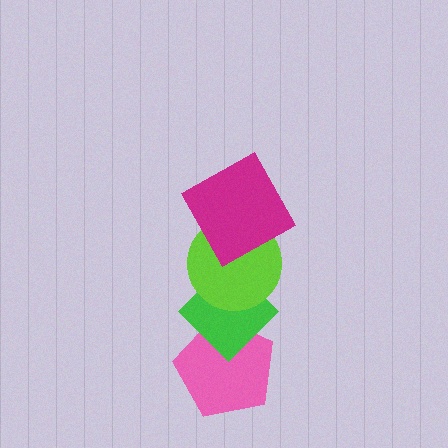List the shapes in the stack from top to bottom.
From top to bottom: the magenta square, the lime circle, the green diamond, the pink pentagon.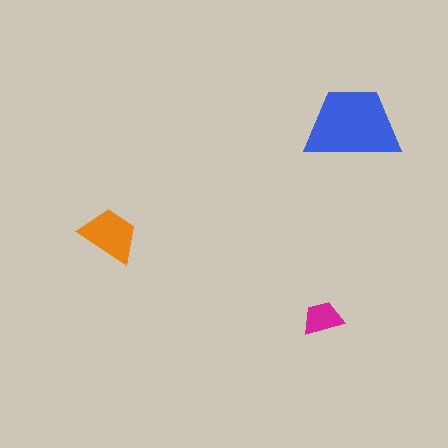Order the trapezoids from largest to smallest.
the blue one, the orange one, the magenta one.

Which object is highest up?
The blue trapezoid is topmost.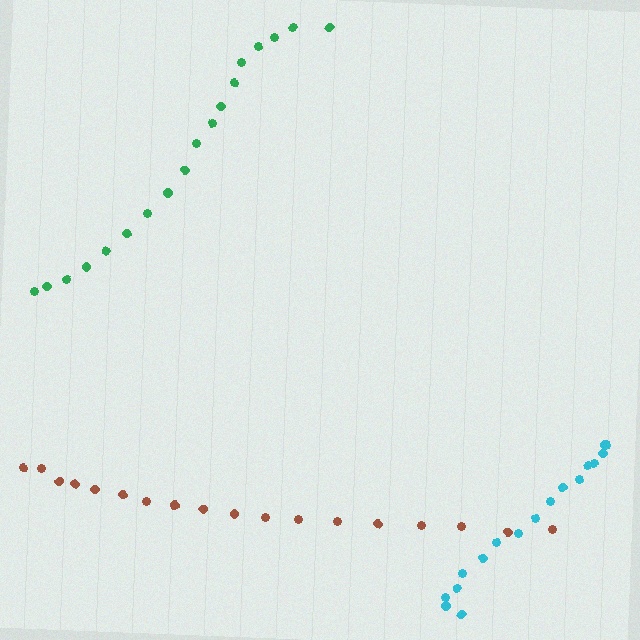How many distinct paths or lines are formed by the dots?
There are 3 distinct paths.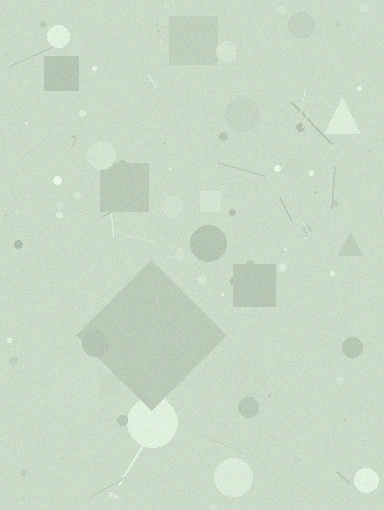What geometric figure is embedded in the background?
A diamond is embedded in the background.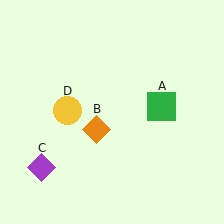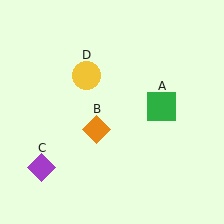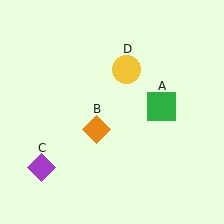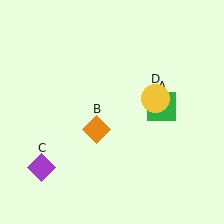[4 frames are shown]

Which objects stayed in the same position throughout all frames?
Green square (object A) and orange diamond (object B) and purple diamond (object C) remained stationary.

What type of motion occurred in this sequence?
The yellow circle (object D) rotated clockwise around the center of the scene.